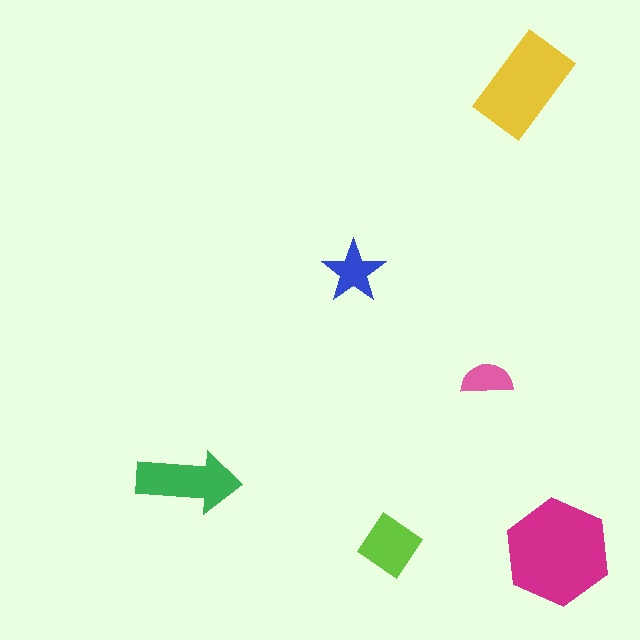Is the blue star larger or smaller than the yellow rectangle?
Smaller.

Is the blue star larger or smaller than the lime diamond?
Smaller.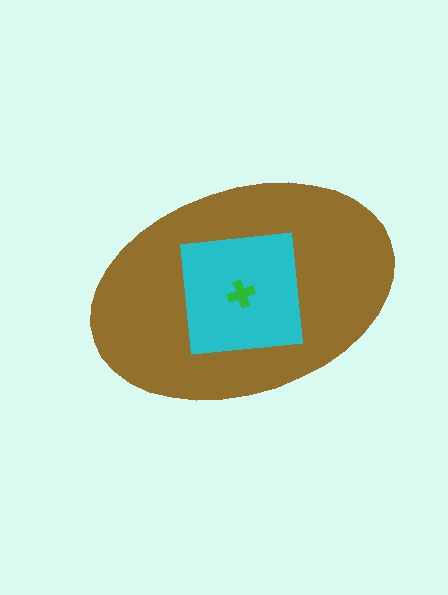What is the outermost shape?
The brown ellipse.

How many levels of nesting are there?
3.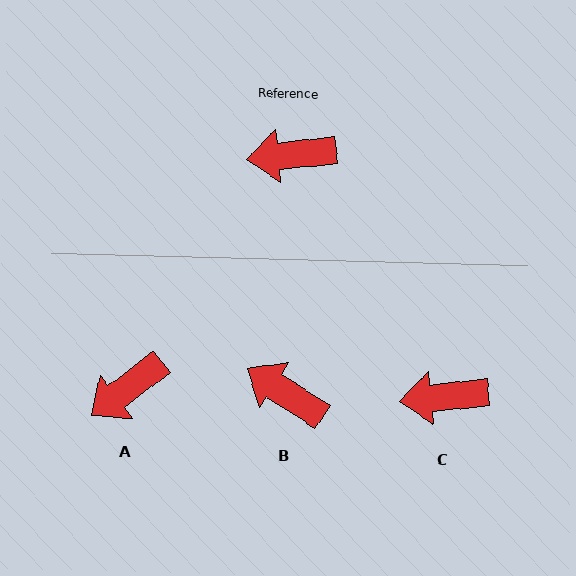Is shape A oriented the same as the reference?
No, it is off by about 31 degrees.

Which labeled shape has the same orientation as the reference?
C.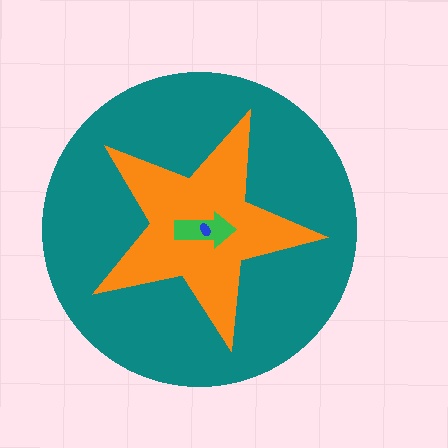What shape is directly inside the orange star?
The green arrow.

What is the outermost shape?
The teal circle.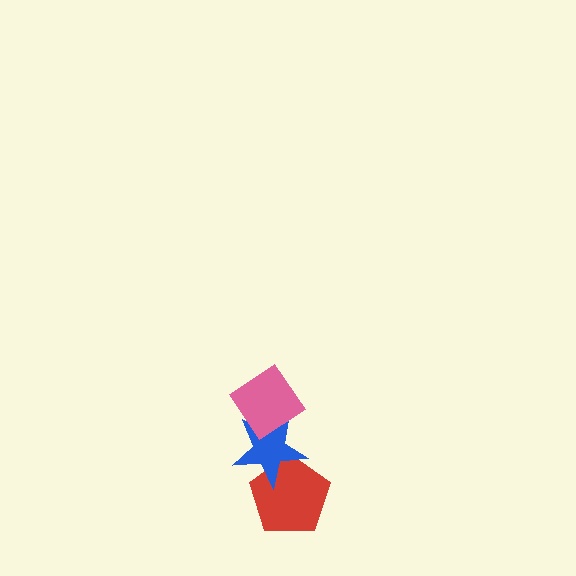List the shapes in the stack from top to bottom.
From top to bottom: the pink diamond, the blue star, the red pentagon.